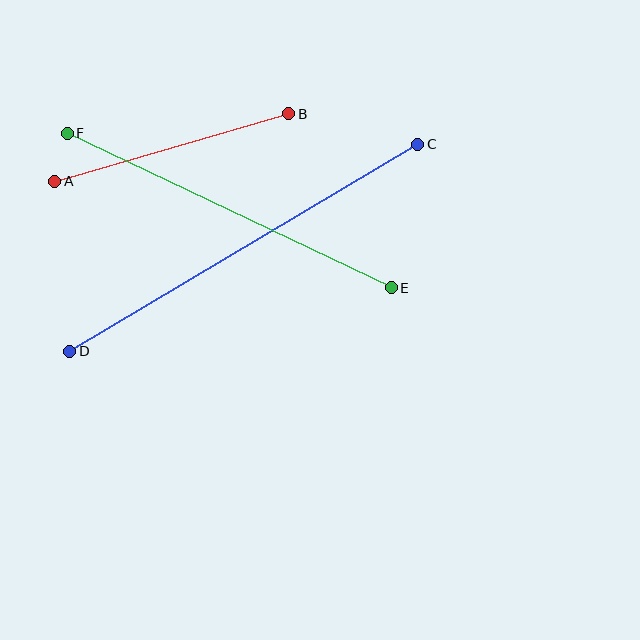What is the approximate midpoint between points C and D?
The midpoint is at approximately (244, 248) pixels.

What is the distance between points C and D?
The distance is approximately 405 pixels.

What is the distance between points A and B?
The distance is approximately 244 pixels.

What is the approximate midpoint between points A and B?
The midpoint is at approximately (172, 148) pixels.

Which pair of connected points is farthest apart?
Points C and D are farthest apart.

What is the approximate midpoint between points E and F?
The midpoint is at approximately (229, 210) pixels.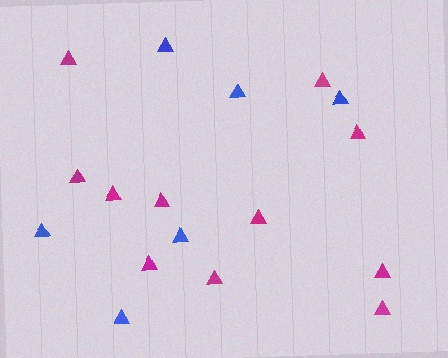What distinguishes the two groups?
There are 2 groups: one group of magenta triangles (11) and one group of blue triangles (6).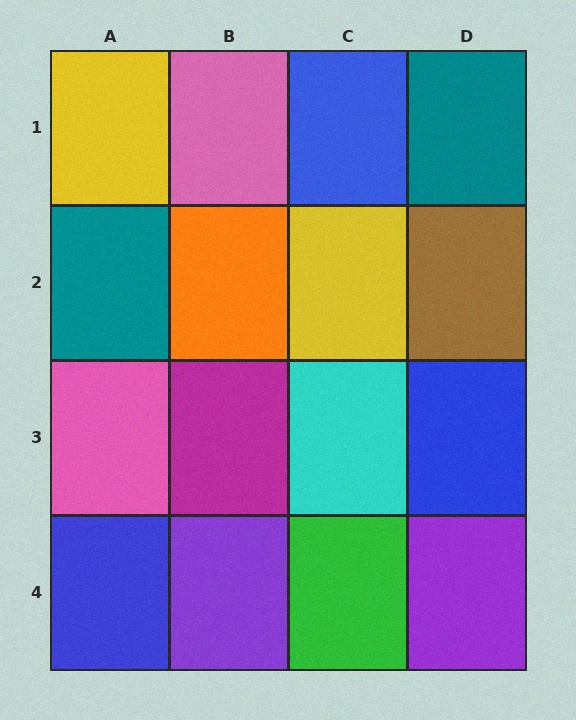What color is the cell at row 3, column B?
Magenta.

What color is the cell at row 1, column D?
Teal.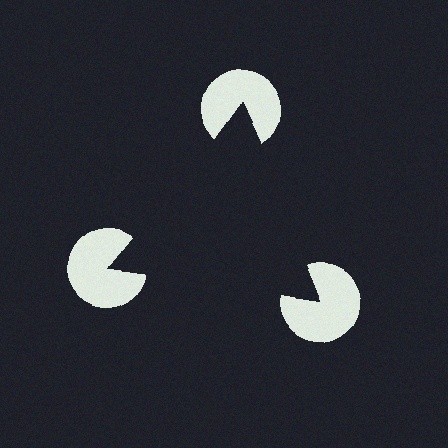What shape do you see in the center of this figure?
An illusory triangle — its edges are inferred from the aligned wedge cuts in the pac-man discs, not physically drawn.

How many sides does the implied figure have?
3 sides.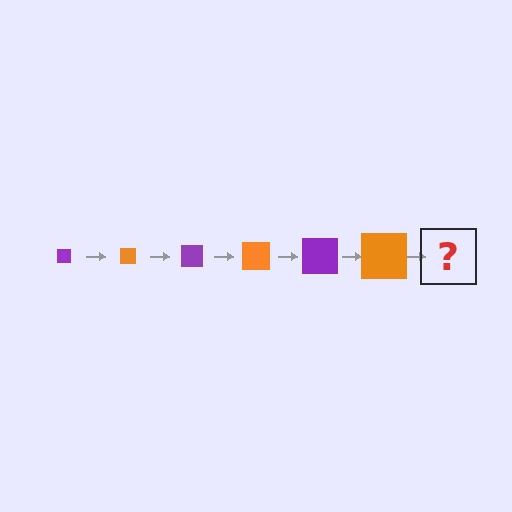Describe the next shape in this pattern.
It should be a purple square, larger than the previous one.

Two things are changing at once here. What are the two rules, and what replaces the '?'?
The two rules are that the square grows larger each step and the color cycles through purple and orange. The '?' should be a purple square, larger than the previous one.